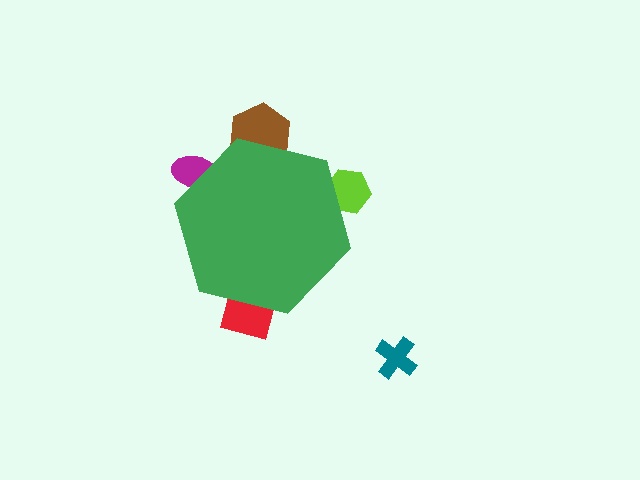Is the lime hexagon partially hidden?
Yes, the lime hexagon is partially hidden behind the green hexagon.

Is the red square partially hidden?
Yes, the red square is partially hidden behind the green hexagon.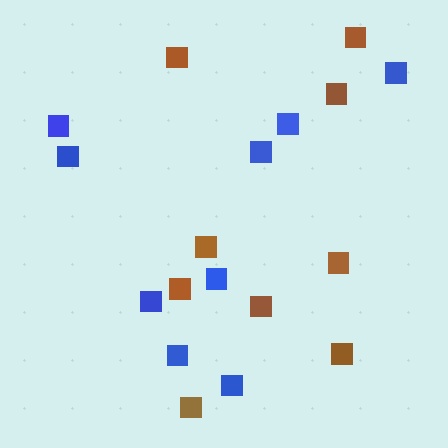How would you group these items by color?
There are 2 groups: one group of brown squares (9) and one group of blue squares (9).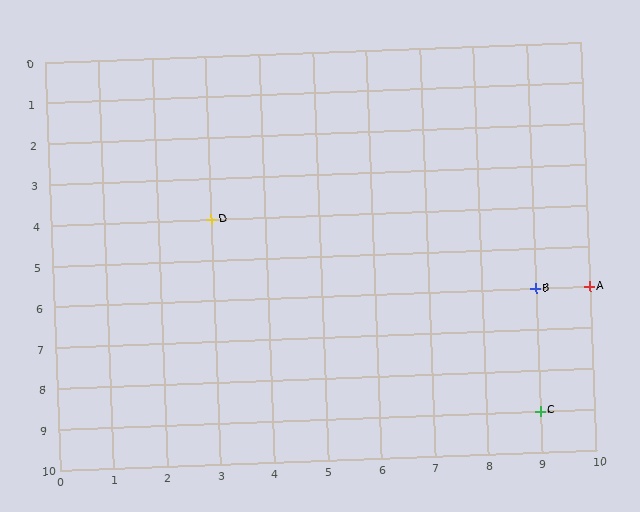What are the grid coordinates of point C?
Point C is at grid coordinates (9, 9).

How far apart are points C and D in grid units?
Points C and D are 6 columns and 5 rows apart (about 7.8 grid units diagonally).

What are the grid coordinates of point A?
Point A is at grid coordinates (10, 6).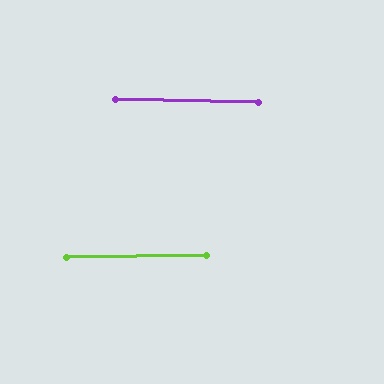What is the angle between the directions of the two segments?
Approximately 2 degrees.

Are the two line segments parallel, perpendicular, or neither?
Parallel — their directions differ by only 1.8°.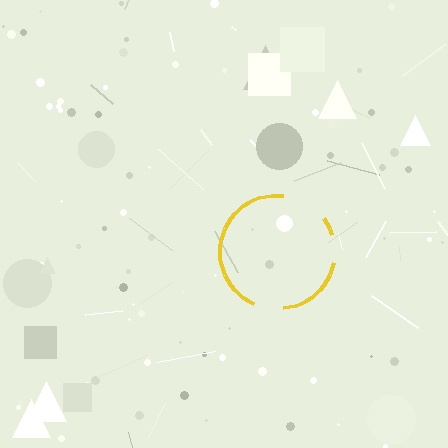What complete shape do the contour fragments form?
The contour fragments form a circle.